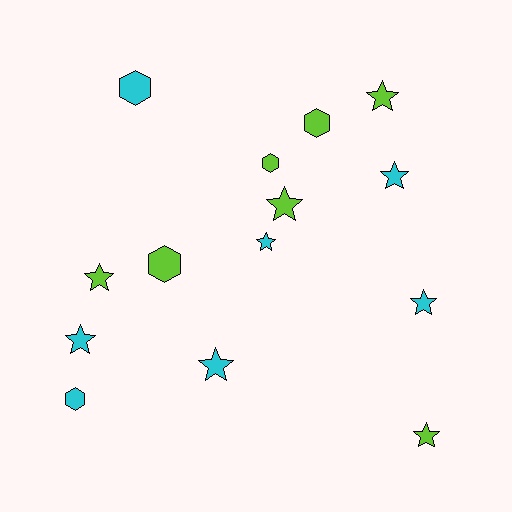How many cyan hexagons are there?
There are 2 cyan hexagons.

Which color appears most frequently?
Cyan, with 7 objects.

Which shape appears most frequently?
Star, with 9 objects.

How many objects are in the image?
There are 14 objects.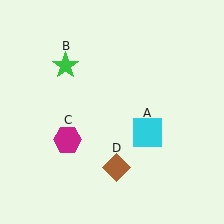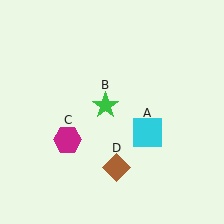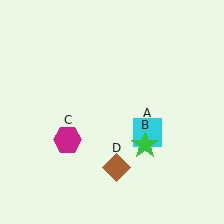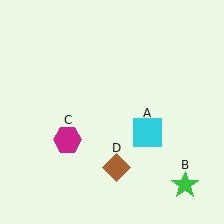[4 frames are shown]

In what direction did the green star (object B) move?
The green star (object B) moved down and to the right.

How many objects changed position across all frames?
1 object changed position: green star (object B).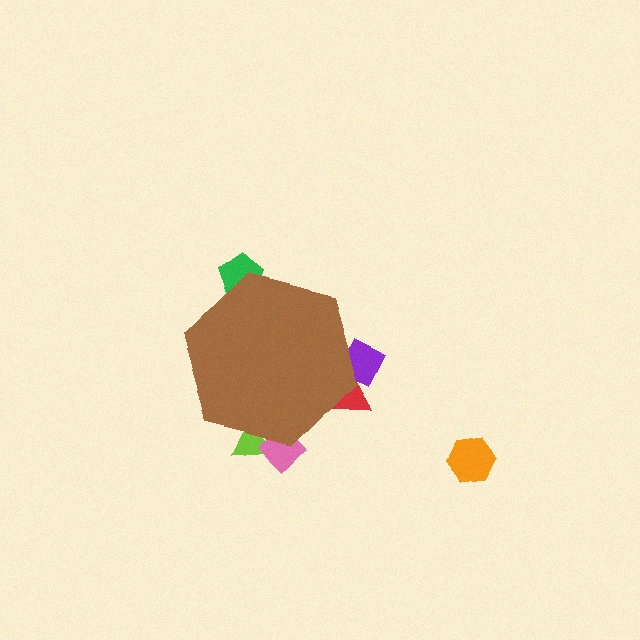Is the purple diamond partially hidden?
Yes, the purple diamond is partially hidden behind the brown hexagon.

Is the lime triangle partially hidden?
Yes, the lime triangle is partially hidden behind the brown hexagon.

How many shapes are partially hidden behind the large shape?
5 shapes are partially hidden.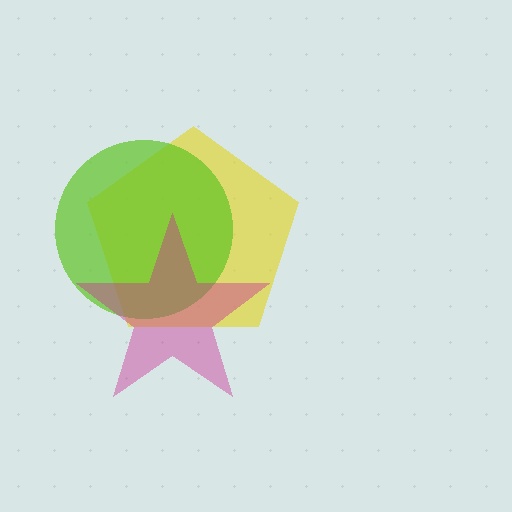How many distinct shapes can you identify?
There are 3 distinct shapes: a yellow pentagon, a lime circle, a magenta star.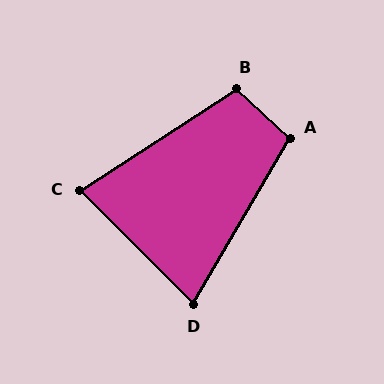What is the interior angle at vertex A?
Approximately 102 degrees (obtuse).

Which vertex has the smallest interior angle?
D, at approximately 75 degrees.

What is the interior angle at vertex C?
Approximately 78 degrees (acute).